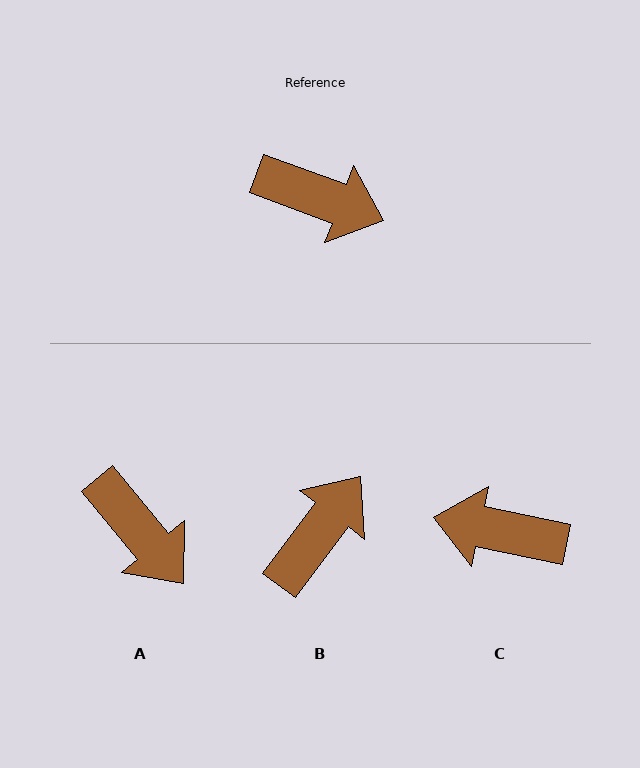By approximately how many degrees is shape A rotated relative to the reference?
Approximately 30 degrees clockwise.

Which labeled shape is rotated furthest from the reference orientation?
C, about 171 degrees away.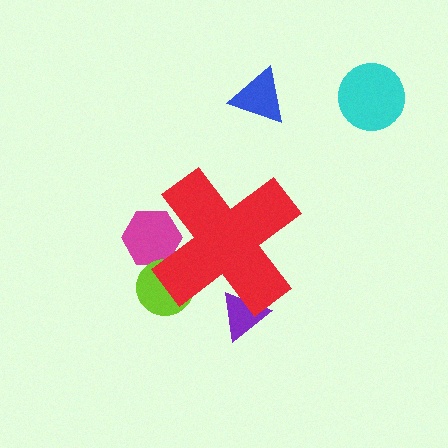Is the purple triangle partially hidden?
Yes, the purple triangle is partially hidden behind the red cross.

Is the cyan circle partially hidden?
No, the cyan circle is fully visible.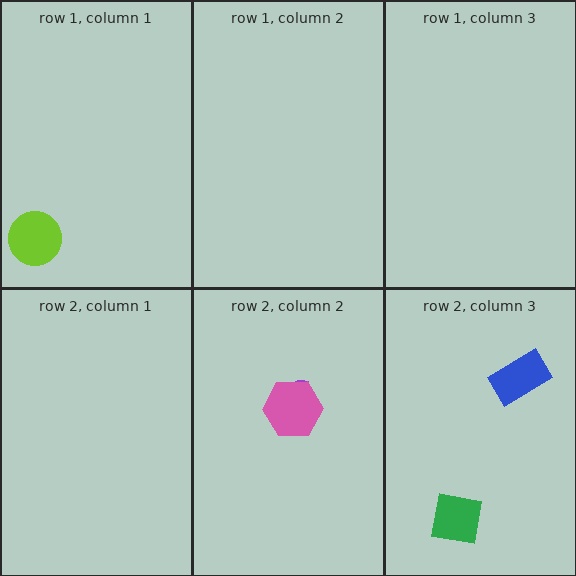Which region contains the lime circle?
The row 1, column 1 region.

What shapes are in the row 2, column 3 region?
The blue rectangle, the green square.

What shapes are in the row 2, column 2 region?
The purple semicircle, the pink hexagon.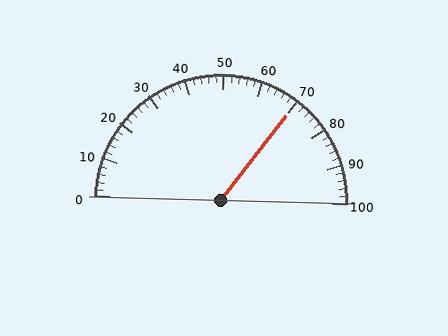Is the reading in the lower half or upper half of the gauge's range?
The reading is in the upper half of the range (0 to 100).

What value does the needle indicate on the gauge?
The needle indicates approximately 70.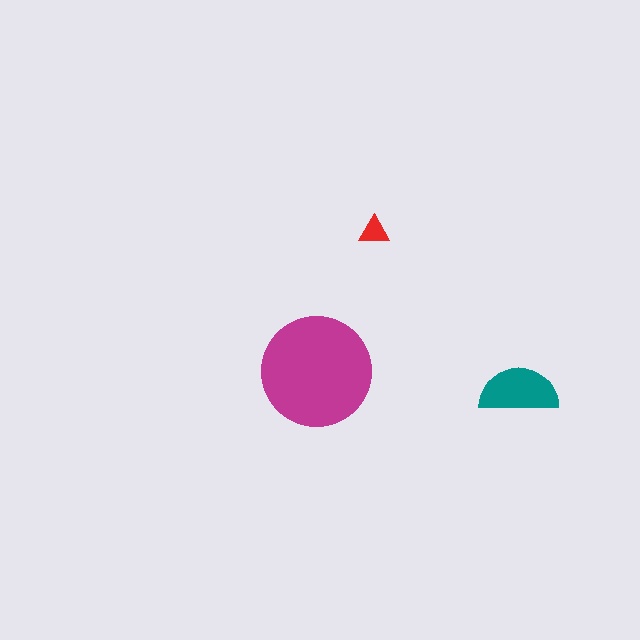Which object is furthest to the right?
The teal semicircle is rightmost.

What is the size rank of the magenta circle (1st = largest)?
1st.